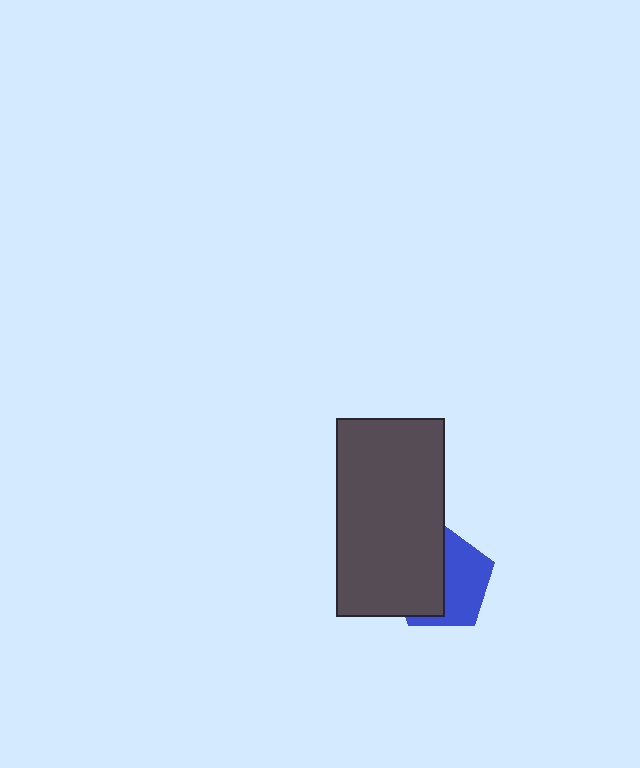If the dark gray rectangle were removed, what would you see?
You would see the complete blue pentagon.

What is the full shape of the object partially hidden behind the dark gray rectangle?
The partially hidden object is a blue pentagon.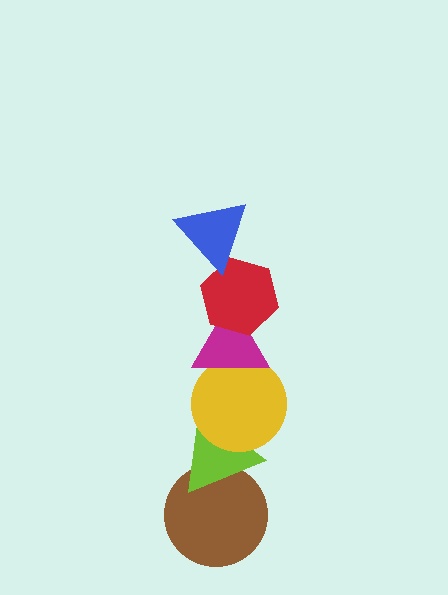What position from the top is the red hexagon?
The red hexagon is 2nd from the top.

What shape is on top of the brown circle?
The lime triangle is on top of the brown circle.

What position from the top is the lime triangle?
The lime triangle is 5th from the top.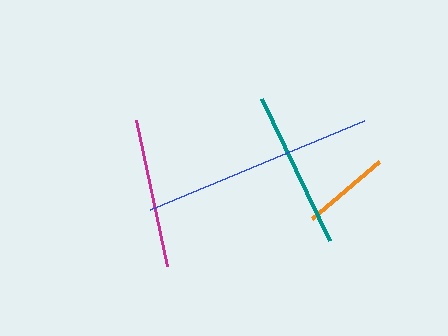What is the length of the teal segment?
The teal segment is approximately 158 pixels long.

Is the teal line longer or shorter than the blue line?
The blue line is longer than the teal line.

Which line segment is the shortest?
The orange line is the shortest at approximately 88 pixels.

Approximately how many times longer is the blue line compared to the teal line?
The blue line is approximately 1.5 times the length of the teal line.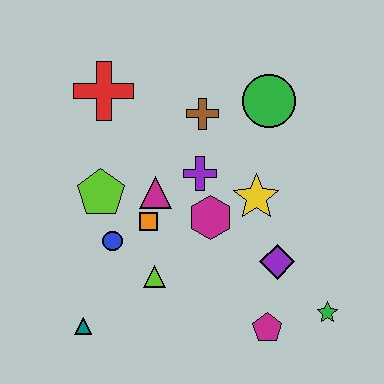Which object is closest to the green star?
The magenta pentagon is closest to the green star.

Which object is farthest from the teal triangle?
The green circle is farthest from the teal triangle.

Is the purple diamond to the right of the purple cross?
Yes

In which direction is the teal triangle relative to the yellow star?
The teal triangle is to the left of the yellow star.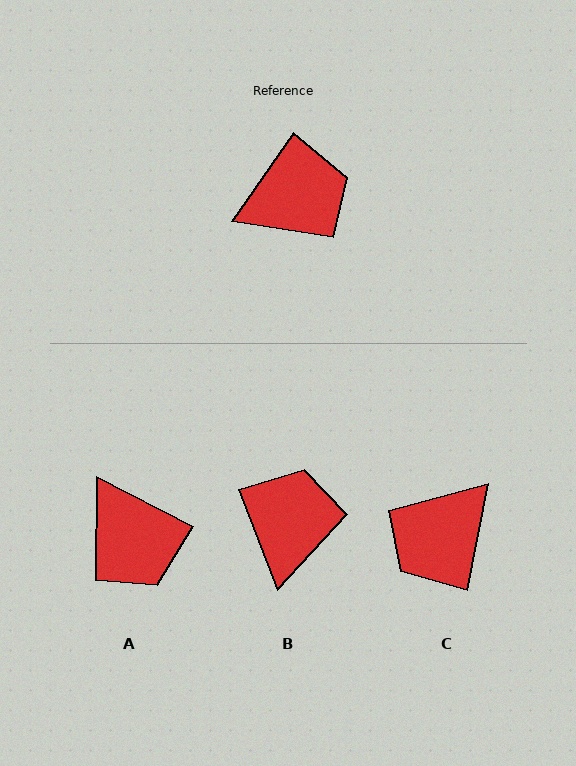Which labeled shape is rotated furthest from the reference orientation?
C, about 155 degrees away.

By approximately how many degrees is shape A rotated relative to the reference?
Approximately 82 degrees clockwise.